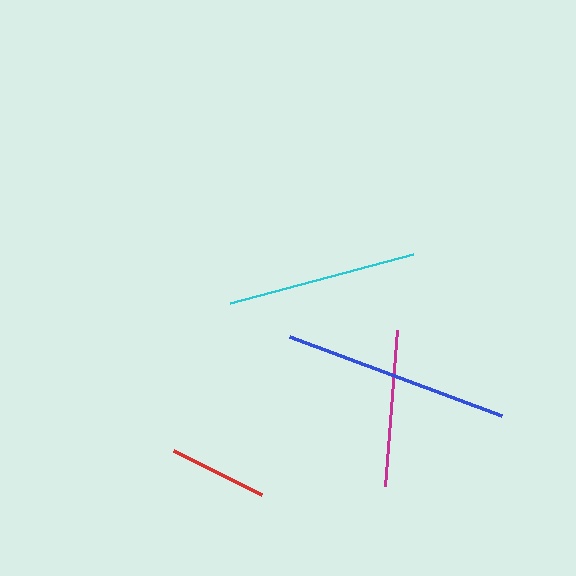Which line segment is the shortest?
The red line is the shortest at approximately 98 pixels.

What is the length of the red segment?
The red segment is approximately 98 pixels long.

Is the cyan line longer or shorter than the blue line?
The blue line is longer than the cyan line.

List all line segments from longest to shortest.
From longest to shortest: blue, cyan, magenta, red.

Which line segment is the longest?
The blue line is the longest at approximately 226 pixels.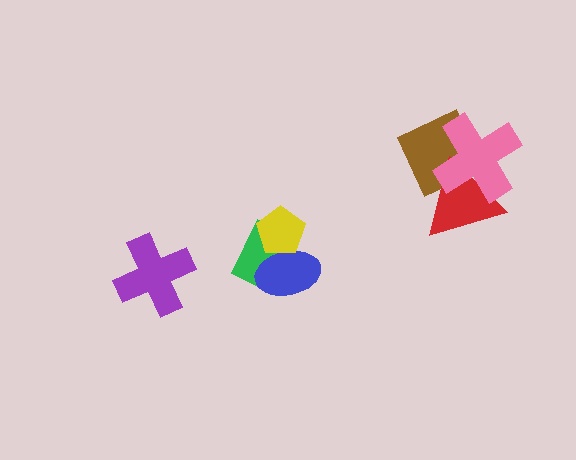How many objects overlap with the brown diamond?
2 objects overlap with the brown diamond.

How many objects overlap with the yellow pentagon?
2 objects overlap with the yellow pentagon.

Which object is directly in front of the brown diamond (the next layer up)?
The red triangle is directly in front of the brown diamond.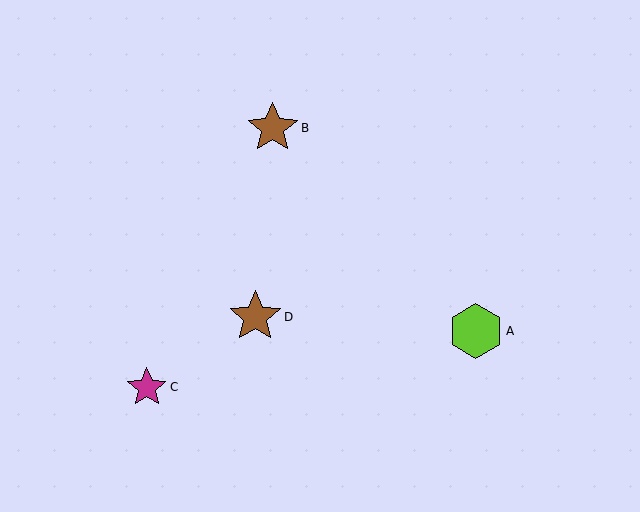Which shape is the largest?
The lime hexagon (labeled A) is the largest.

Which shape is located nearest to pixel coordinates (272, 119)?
The brown star (labeled B) at (273, 128) is nearest to that location.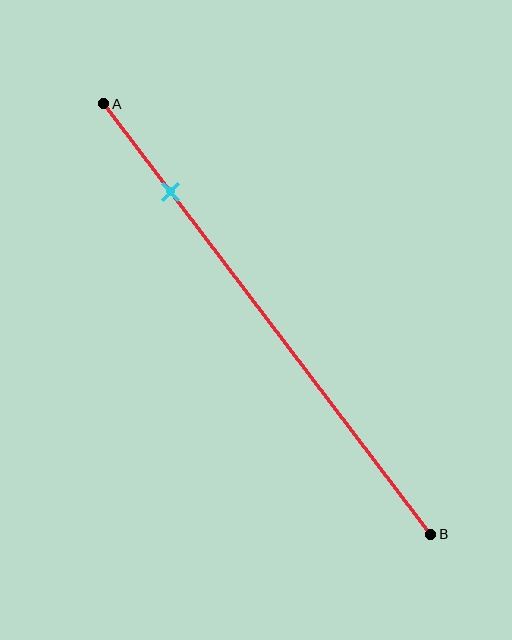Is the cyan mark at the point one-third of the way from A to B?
No, the mark is at about 20% from A, not at the 33% one-third point.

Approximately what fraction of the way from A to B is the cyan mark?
The cyan mark is approximately 20% of the way from A to B.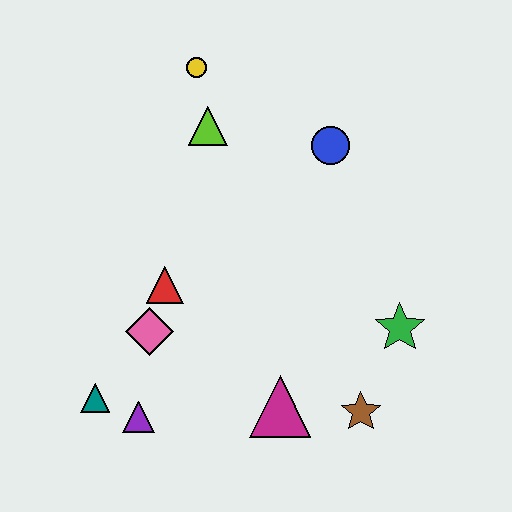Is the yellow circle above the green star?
Yes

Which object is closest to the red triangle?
The pink diamond is closest to the red triangle.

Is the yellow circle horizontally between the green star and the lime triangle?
No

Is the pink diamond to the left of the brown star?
Yes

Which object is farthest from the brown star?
The yellow circle is farthest from the brown star.